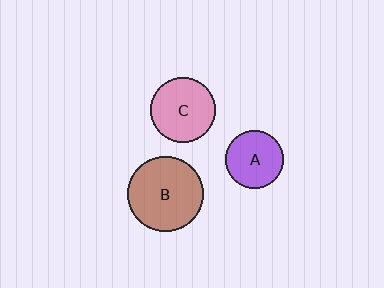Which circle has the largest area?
Circle B (brown).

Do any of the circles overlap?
No, none of the circles overlap.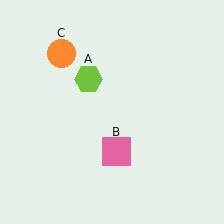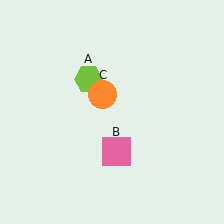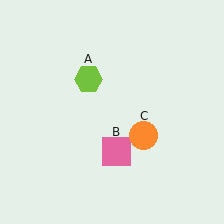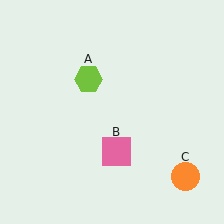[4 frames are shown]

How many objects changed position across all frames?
1 object changed position: orange circle (object C).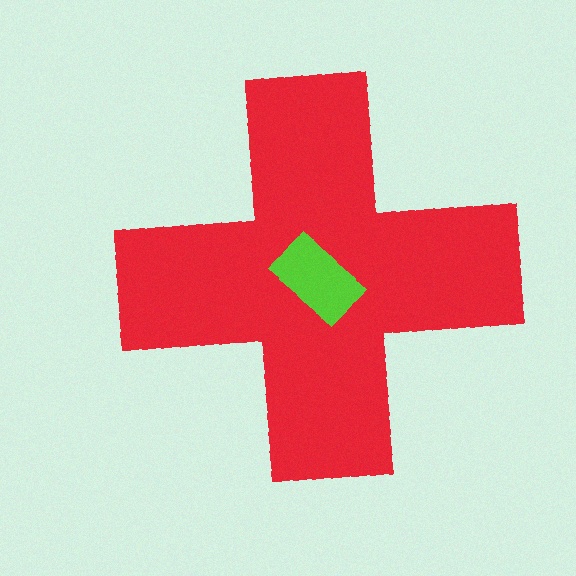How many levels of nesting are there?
2.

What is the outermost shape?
The red cross.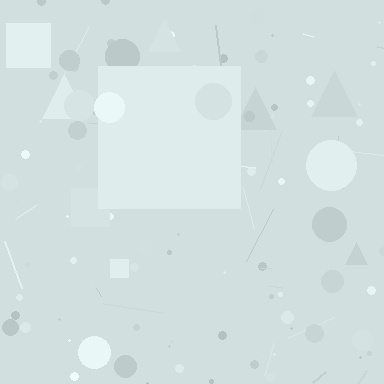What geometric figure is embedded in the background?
A square is embedded in the background.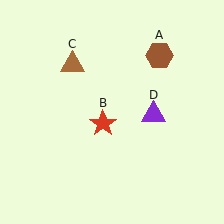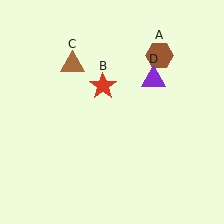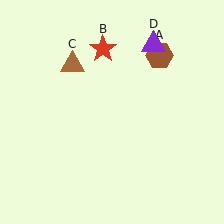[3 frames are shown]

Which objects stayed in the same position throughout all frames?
Brown hexagon (object A) and brown triangle (object C) remained stationary.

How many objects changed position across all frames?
2 objects changed position: red star (object B), purple triangle (object D).